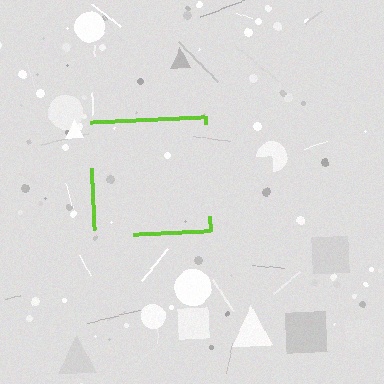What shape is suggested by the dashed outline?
The dashed outline suggests a square.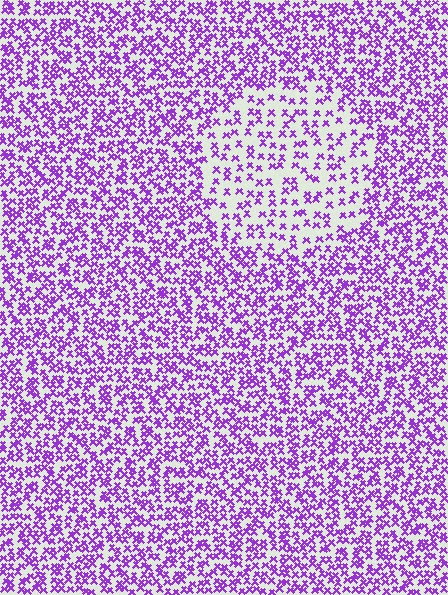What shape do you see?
I see a circle.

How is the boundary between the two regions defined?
The boundary is defined by a change in element density (approximately 2.0x ratio). All elements are the same color, size, and shape.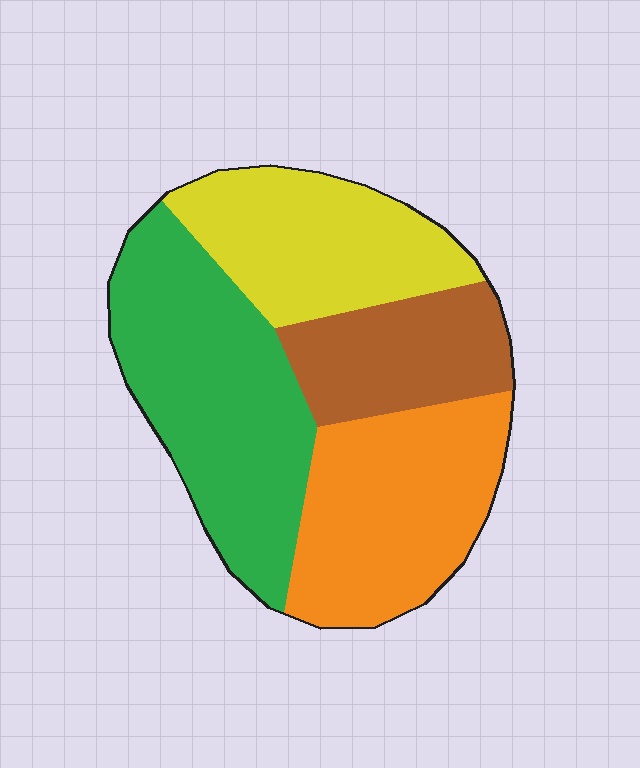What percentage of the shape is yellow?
Yellow takes up about one quarter (1/4) of the shape.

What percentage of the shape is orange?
Orange covers 27% of the shape.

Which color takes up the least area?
Brown, at roughly 15%.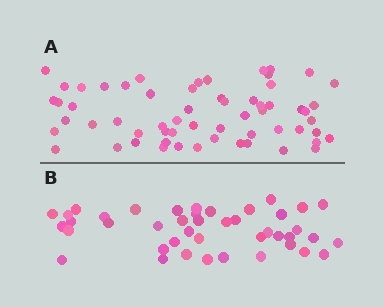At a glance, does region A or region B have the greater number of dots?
Region A (the top region) has more dots.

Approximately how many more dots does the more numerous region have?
Region A has approximately 15 more dots than region B.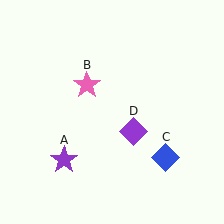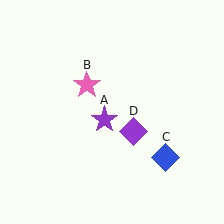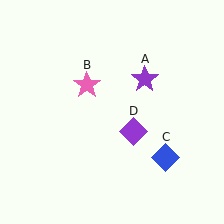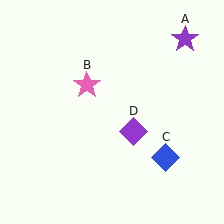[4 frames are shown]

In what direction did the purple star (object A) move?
The purple star (object A) moved up and to the right.